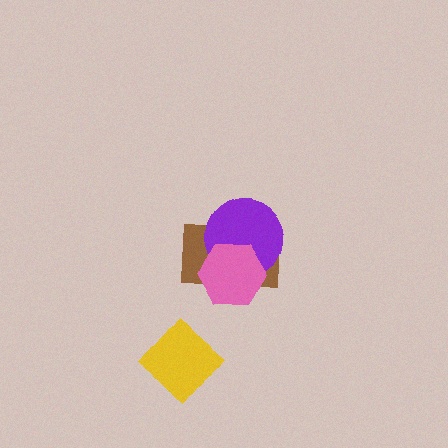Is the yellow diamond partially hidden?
No, no other shape covers it.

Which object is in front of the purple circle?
The pink hexagon is in front of the purple circle.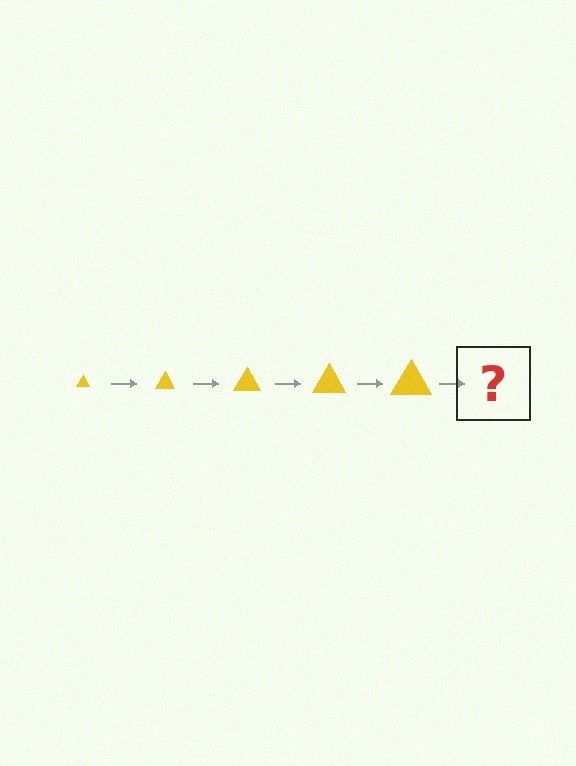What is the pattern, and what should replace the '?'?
The pattern is that the triangle gets progressively larger each step. The '?' should be a yellow triangle, larger than the previous one.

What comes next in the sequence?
The next element should be a yellow triangle, larger than the previous one.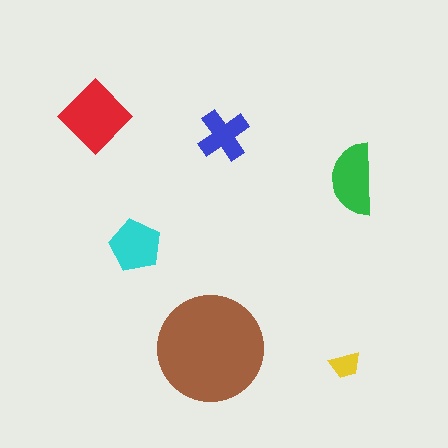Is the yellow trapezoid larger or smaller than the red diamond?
Smaller.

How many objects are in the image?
There are 6 objects in the image.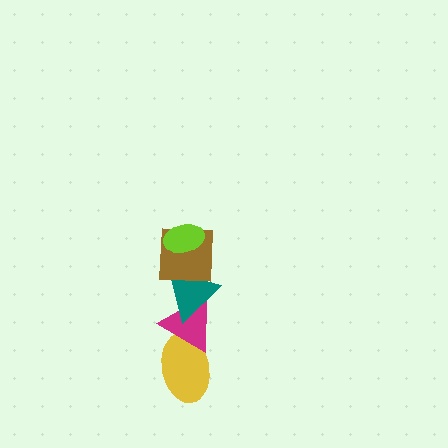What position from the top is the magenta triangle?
The magenta triangle is 4th from the top.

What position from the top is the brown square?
The brown square is 2nd from the top.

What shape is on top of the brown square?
The lime ellipse is on top of the brown square.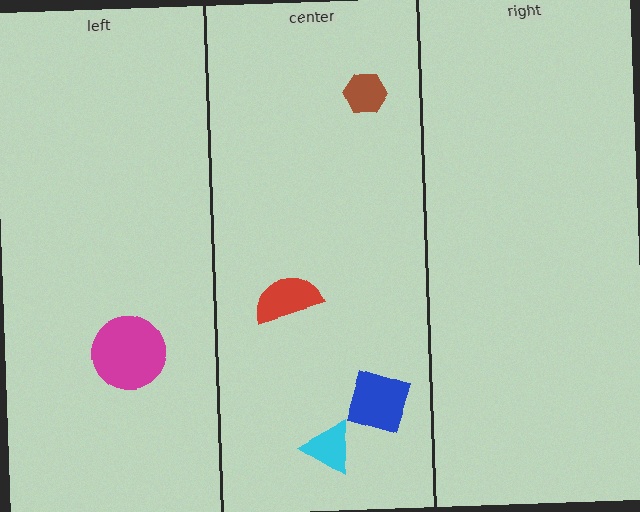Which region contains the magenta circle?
The left region.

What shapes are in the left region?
The magenta circle.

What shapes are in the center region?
The cyan triangle, the brown hexagon, the blue diamond, the red semicircle.